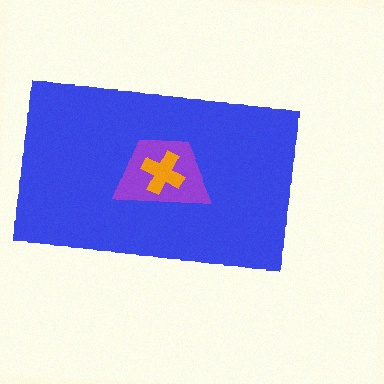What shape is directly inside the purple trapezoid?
The orange cross.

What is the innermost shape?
The orange cross.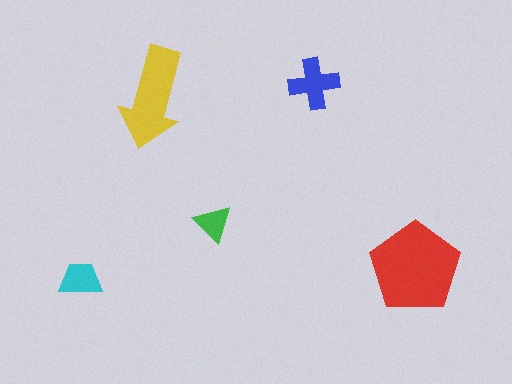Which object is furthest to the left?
The cyan trapezoid is leftmost.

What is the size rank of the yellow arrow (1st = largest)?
2nd.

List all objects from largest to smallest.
The red pentagon, the yellow arrow, the blue cross, the cyan trapezoid, the green triangle.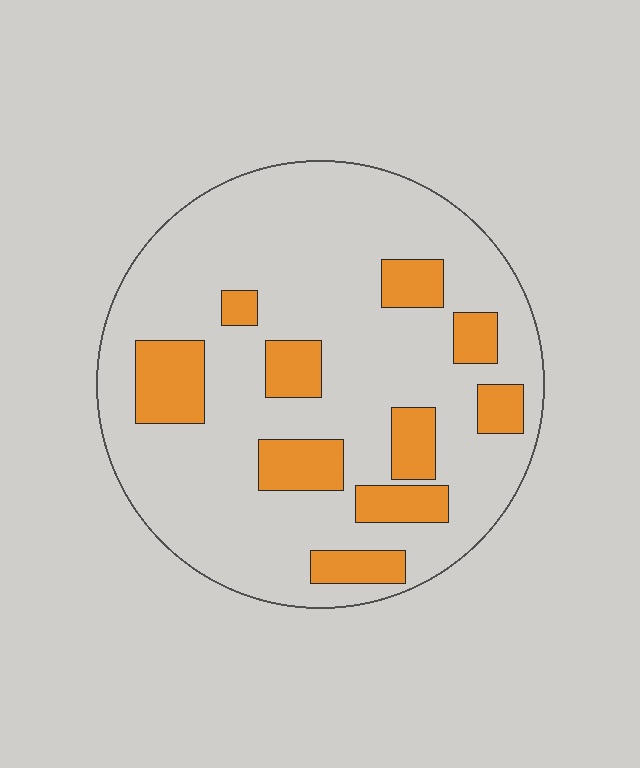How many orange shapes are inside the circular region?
10.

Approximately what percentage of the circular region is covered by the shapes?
Approximately 20%.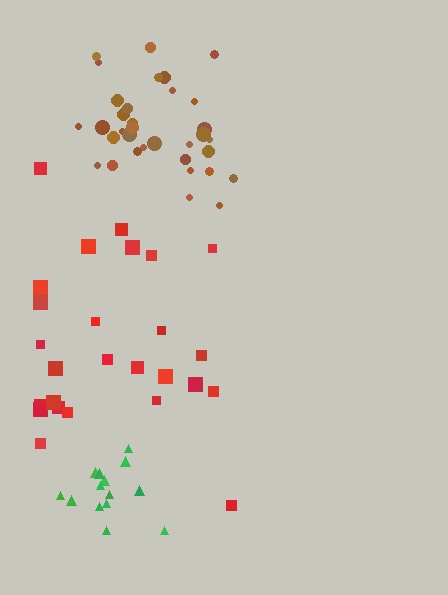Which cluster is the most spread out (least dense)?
Red.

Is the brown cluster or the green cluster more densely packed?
Brown.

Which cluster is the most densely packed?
Brown.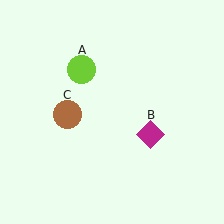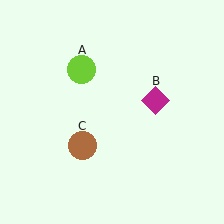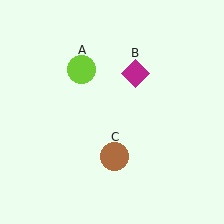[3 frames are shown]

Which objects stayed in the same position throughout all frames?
Lime circle (object A) remained stationary.